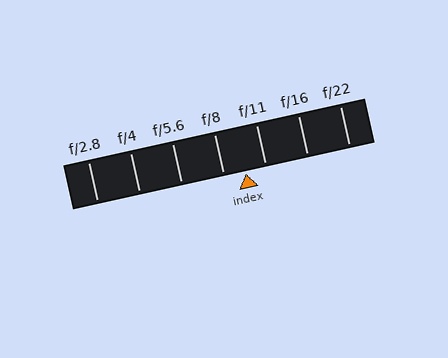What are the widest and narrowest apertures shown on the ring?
The widest aperture shown is f/2.8 and the narrowest is f/22.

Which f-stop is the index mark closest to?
The index mark is closest to f/11.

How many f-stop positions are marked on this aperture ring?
There are 7 f-stop positions marked.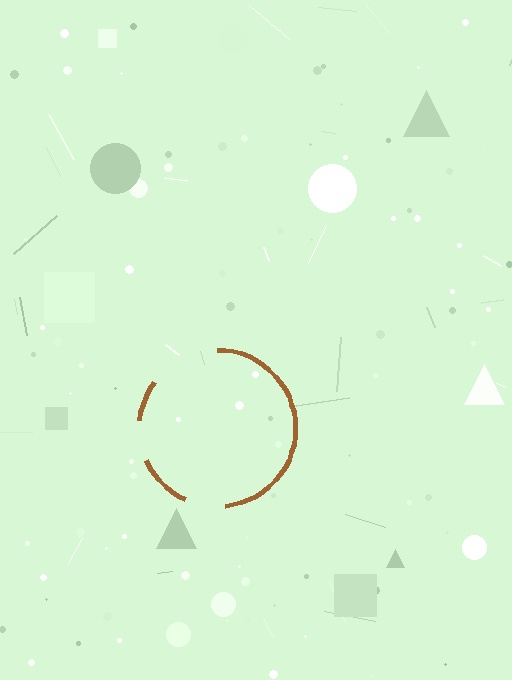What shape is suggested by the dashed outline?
The dashed outline suggests a circle.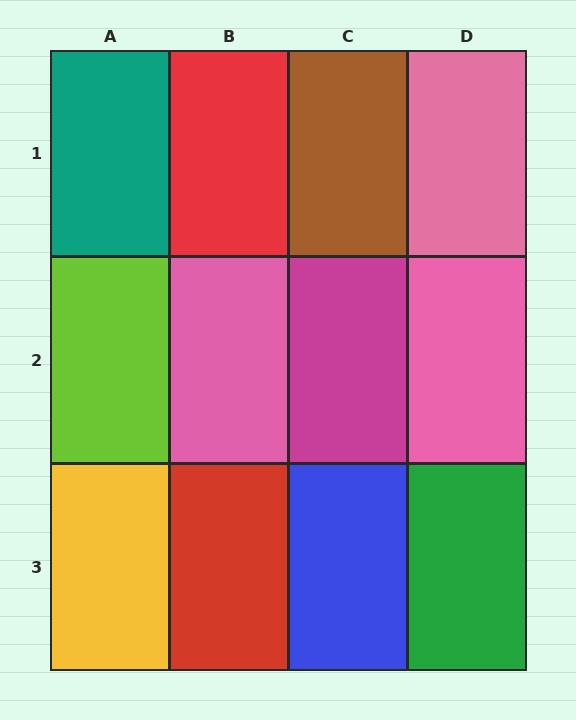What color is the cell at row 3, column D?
Green.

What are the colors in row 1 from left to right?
Teal, red, brown, pink.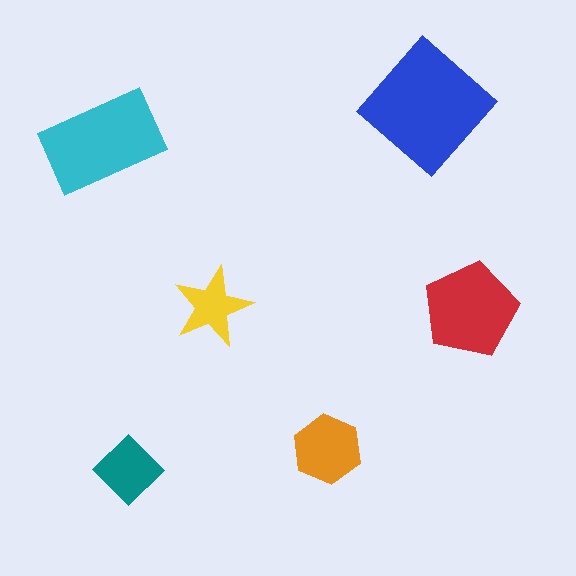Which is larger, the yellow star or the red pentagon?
The red pentagon.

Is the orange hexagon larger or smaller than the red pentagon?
Smaller.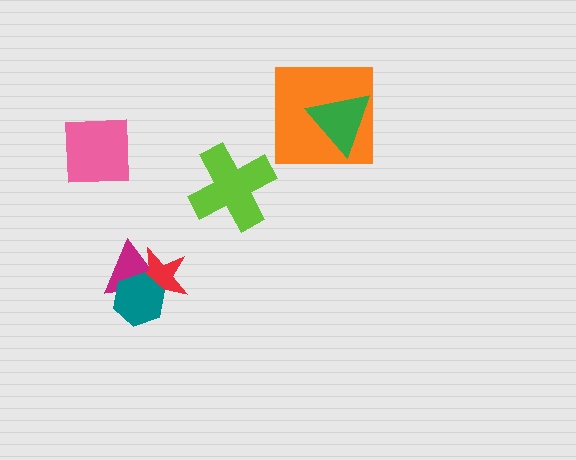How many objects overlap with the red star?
2 objects overlap with the red star.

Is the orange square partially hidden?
Yes, it is partially covered by another shape.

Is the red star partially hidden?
Yes, it is partially covered by another shape.